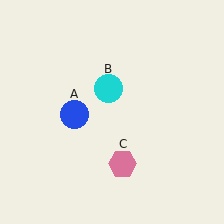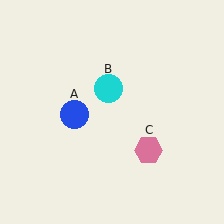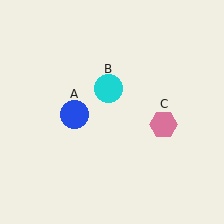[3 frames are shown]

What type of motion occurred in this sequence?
The pink hexagon (object C) rotated counterclockwise around the center of the scene.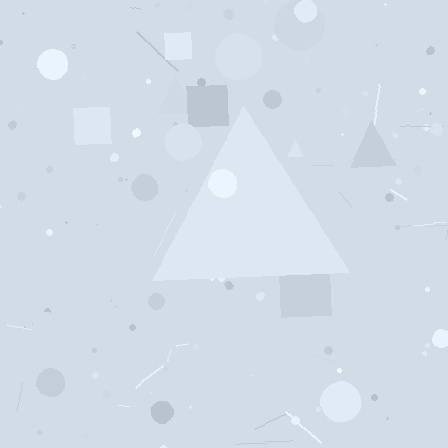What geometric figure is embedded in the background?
A triangle is embedded in the background.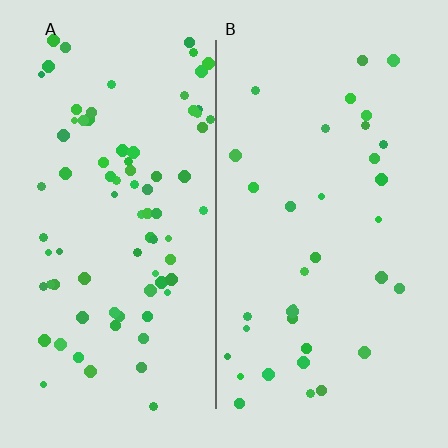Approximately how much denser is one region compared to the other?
Approximately 2.3× — region A over region B.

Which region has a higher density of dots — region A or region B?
A (the left).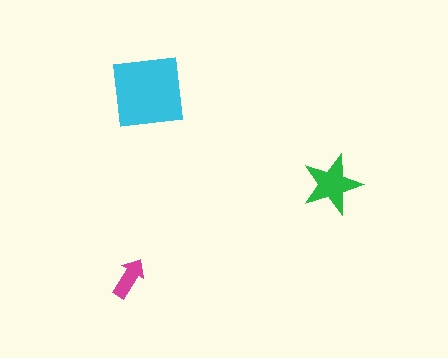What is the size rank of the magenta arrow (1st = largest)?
3rd.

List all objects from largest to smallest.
The cyan square, the green star, the magenta arrow.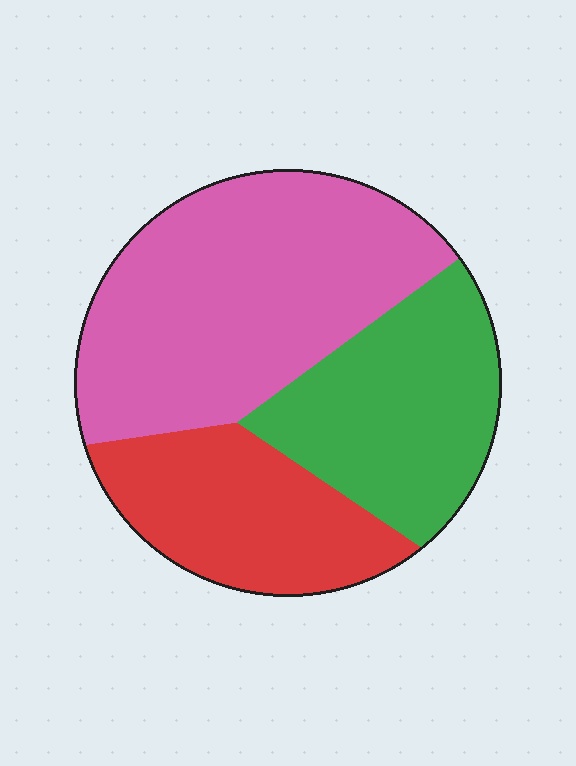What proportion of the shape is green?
Green takes up between a quarter and a half of the shape.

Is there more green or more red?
Green.